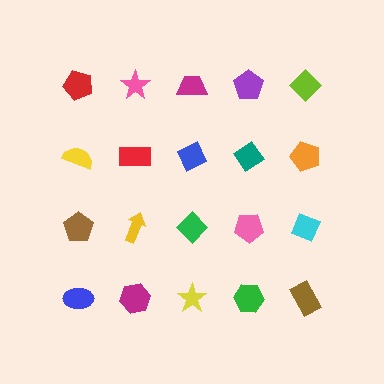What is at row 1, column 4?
A purple pentagon.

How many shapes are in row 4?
5 shapes.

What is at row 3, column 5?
A cyan diamond.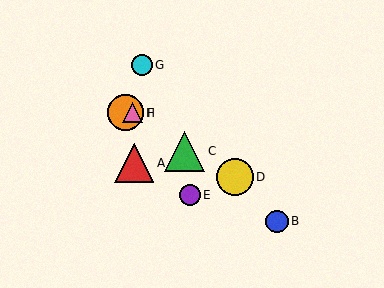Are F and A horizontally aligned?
No, F is at y≈113 and A is at y≈163.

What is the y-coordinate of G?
Object G is at y≈65.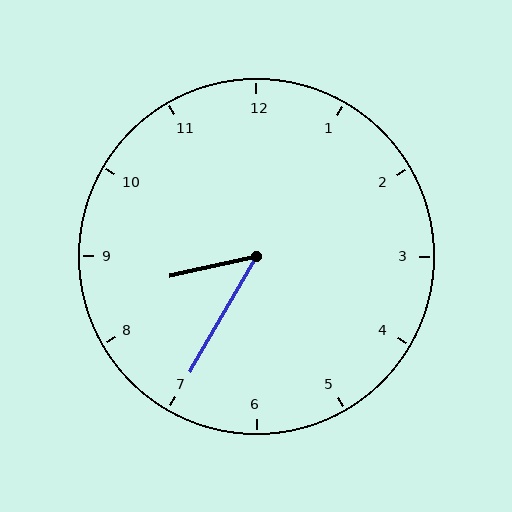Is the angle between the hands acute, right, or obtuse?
It is acute.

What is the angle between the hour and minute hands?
Approximately 48 degrees.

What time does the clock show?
8:35.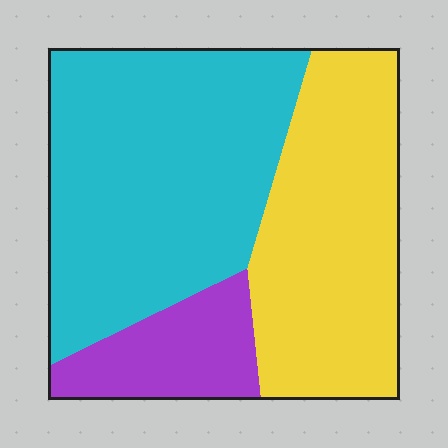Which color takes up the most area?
Cyan, at roughly 50%.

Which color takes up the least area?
Purple, at roughly 15%.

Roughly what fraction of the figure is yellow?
Yellow covers around 35% of the figure.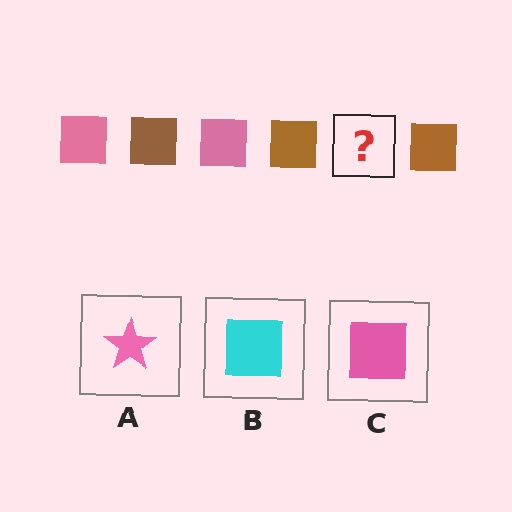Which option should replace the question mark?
Option C.